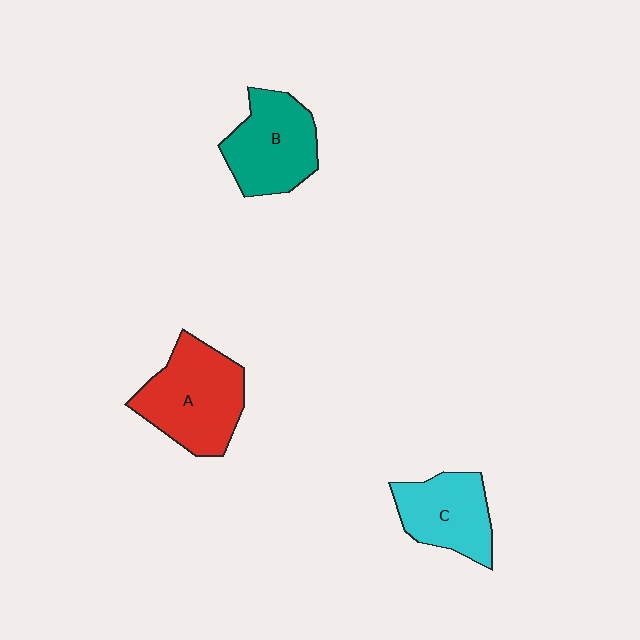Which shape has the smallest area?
Shape C (cyan).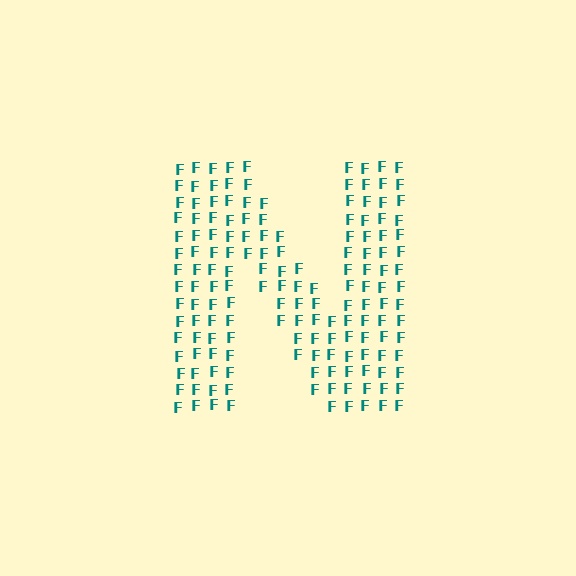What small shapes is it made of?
It is made of small letter F's.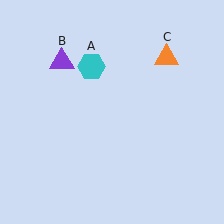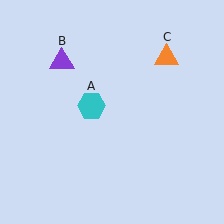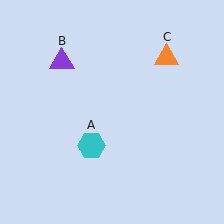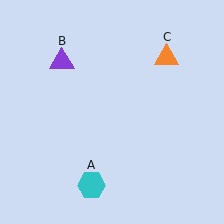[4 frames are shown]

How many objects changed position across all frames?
1 object changed position: cyan hexagon (object A).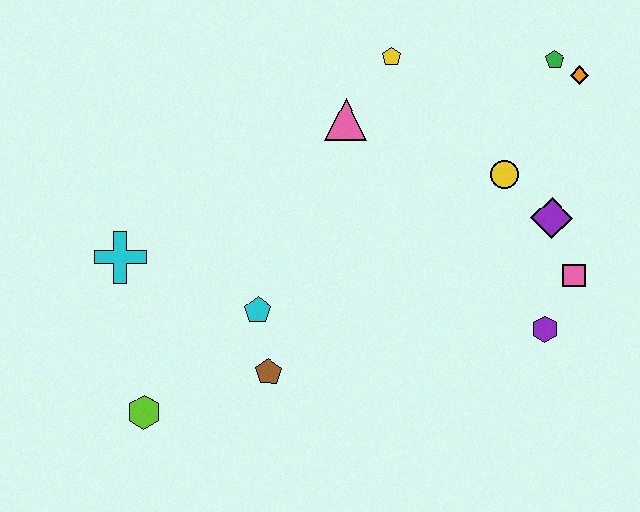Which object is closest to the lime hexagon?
The brown pentagon is closest to the lime hexagon.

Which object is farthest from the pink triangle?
The lime hexagon is farthest from the pink triangle.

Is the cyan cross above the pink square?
Yes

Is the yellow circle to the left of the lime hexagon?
No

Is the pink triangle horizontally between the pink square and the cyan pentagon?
Yes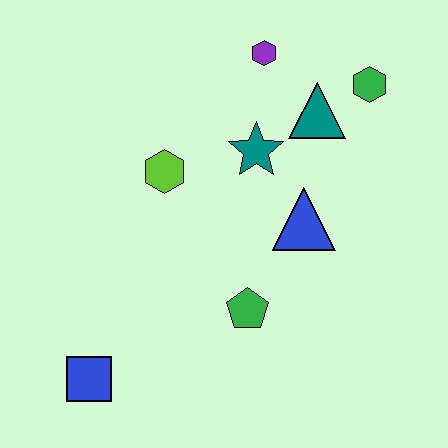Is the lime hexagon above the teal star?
No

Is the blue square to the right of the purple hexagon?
No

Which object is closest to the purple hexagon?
The teal triangle is closest to the purple hexagon.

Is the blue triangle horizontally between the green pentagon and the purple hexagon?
No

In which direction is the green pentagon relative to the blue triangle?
The green pentagon is below the blue triangle.